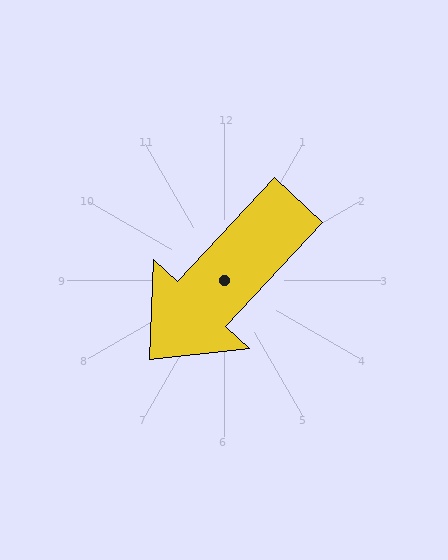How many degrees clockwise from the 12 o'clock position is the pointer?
Approximately 223 degrees.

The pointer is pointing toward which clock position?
Roughly 7 o'clock.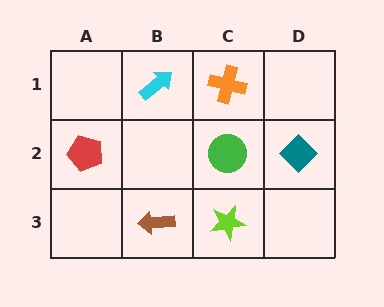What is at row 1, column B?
A cyan arrow.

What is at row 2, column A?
A red pentagon.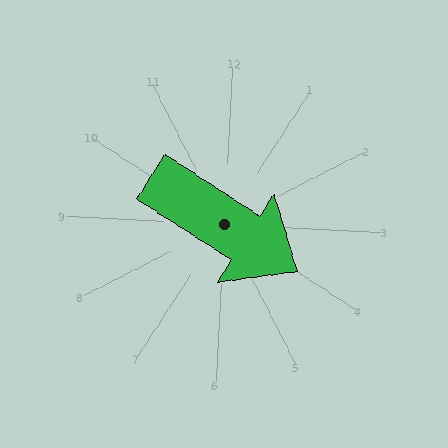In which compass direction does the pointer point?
Southeast.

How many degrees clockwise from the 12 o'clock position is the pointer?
Approximately 120 degrees.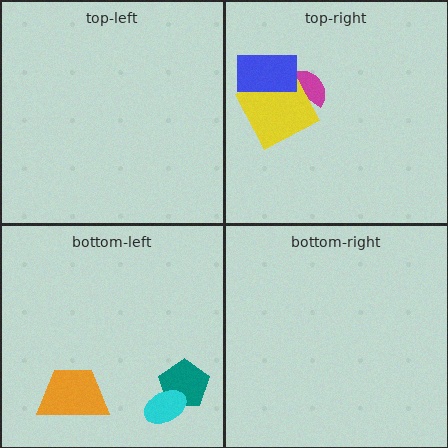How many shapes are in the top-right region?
3.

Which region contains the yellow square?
The top-right region.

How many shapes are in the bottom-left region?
3.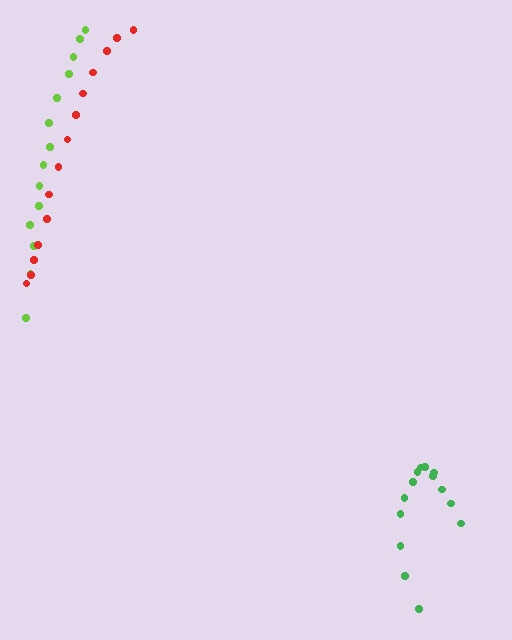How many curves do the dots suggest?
There are 3 distinct paths.